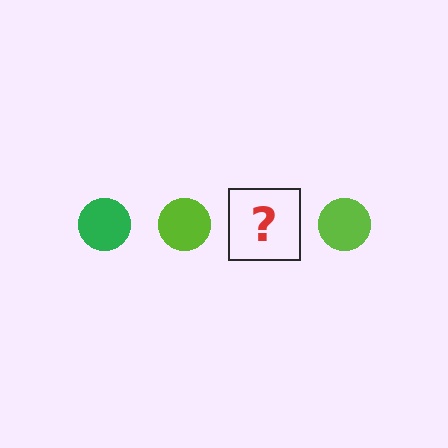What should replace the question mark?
The question mark should be replaced with a green circle.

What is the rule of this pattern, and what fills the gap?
The rule is that the pattern cycles through green, lime circles. The gap should be filled with a green circle.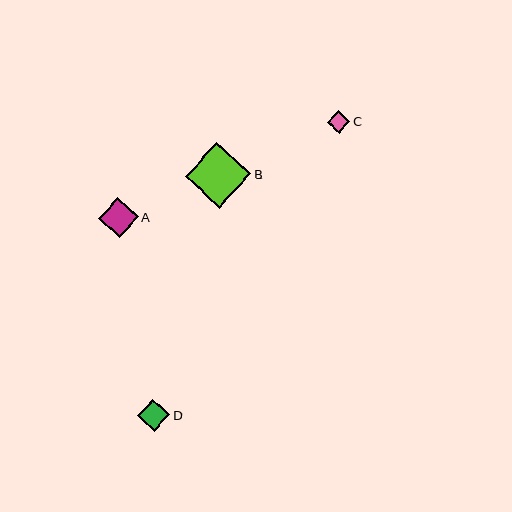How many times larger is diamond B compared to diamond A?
Diamond B is approximately 1.6 times the size of diamond A.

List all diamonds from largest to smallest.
From largest to smallest: B, A, D, C.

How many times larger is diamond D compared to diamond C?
Diamond D is approximately 1.4 times the size of diamond C.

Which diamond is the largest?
Diamond B is the largest with a size of approximately 65 pixels.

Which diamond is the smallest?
Diamond C is the smallest with a size of approximately 22 pixels.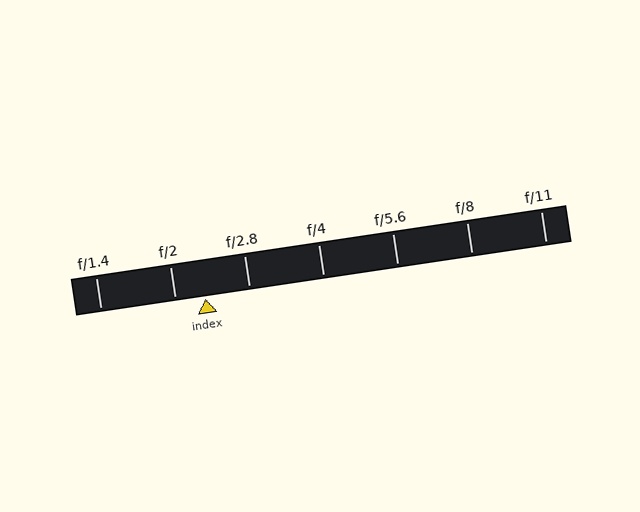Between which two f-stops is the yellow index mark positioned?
The index mark is between f/2 and f/2.8.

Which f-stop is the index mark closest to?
The index mark is closest to f/2.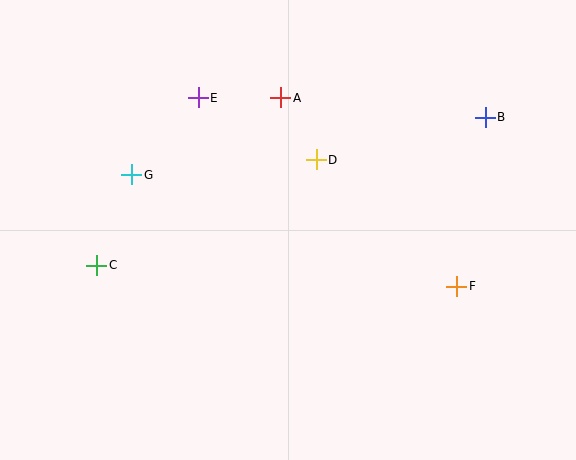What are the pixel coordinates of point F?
Point F is at (457, 286).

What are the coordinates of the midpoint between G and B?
The midpoint between G and B is at (309, 146).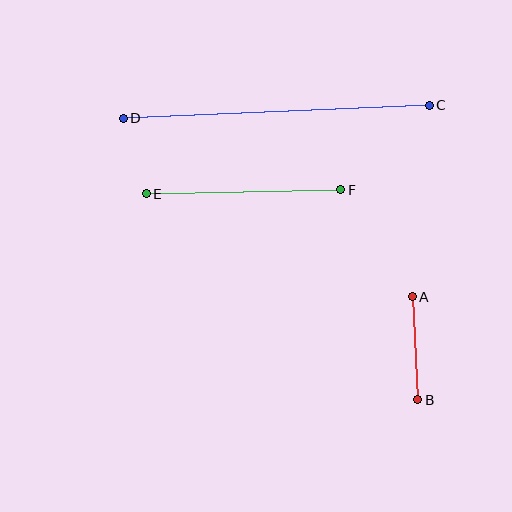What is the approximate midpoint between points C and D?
The midpoint is at approximately (276, 112) pixels.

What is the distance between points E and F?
The distance is approximately 195 pixels.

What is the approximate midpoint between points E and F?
The midpoint is at approximately (243, 192) pixels.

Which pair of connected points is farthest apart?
Points C and D are farthest apart.